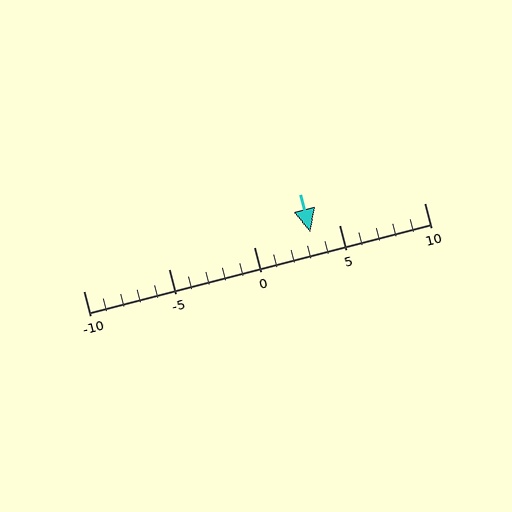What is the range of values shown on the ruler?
The ruler shows values from -10 to 10.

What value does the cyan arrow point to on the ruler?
The cyan arrow points to approximately 3.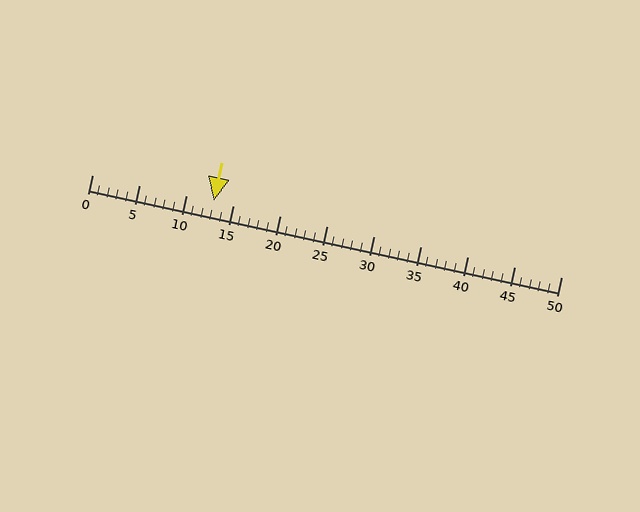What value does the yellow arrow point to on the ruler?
The yellow arrow points to approximately 13.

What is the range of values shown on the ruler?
The ruler shows values from 0 to 50.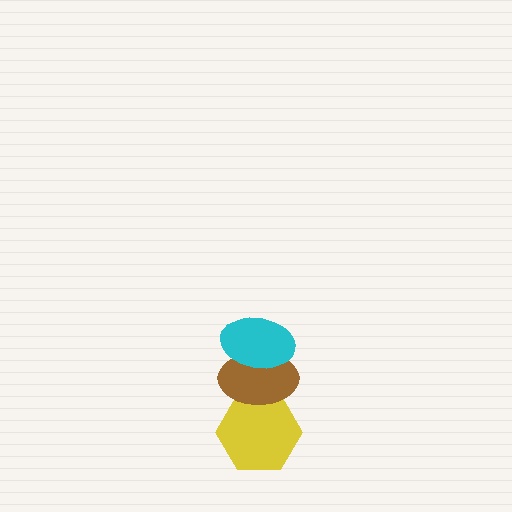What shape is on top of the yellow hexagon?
The brown ellipse is on top of the yellow hexagon.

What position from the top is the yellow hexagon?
The yellow hexagon is 3rd from the top.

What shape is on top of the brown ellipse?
The cyan ellipse is on top of the brown ellipse.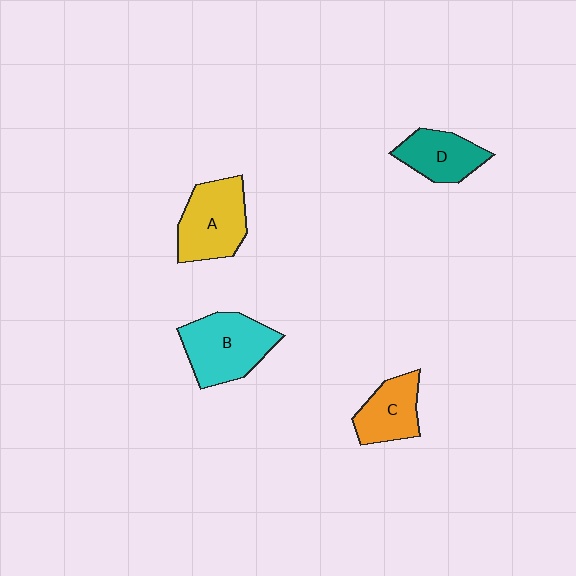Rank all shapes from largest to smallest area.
From largest to smallest: B (cyan), A (yellow), D (teal), C (orange).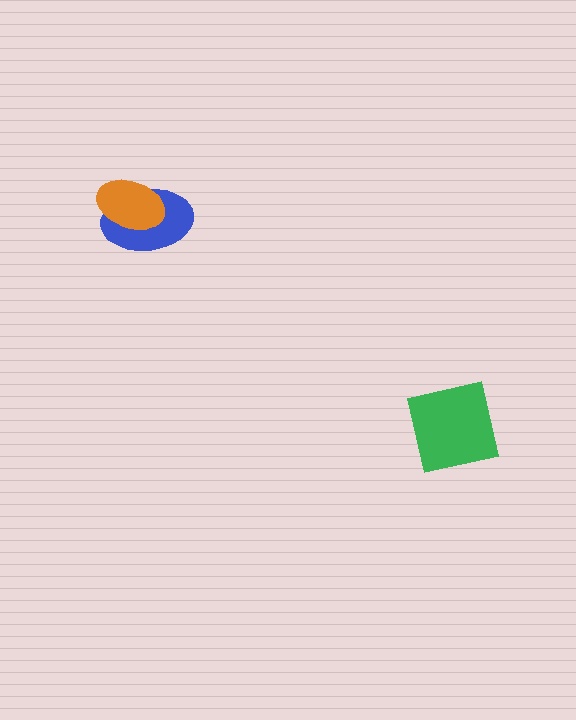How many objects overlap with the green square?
0 objects overlap with the green square.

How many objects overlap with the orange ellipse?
1 object overlaps with the orange ellipse.